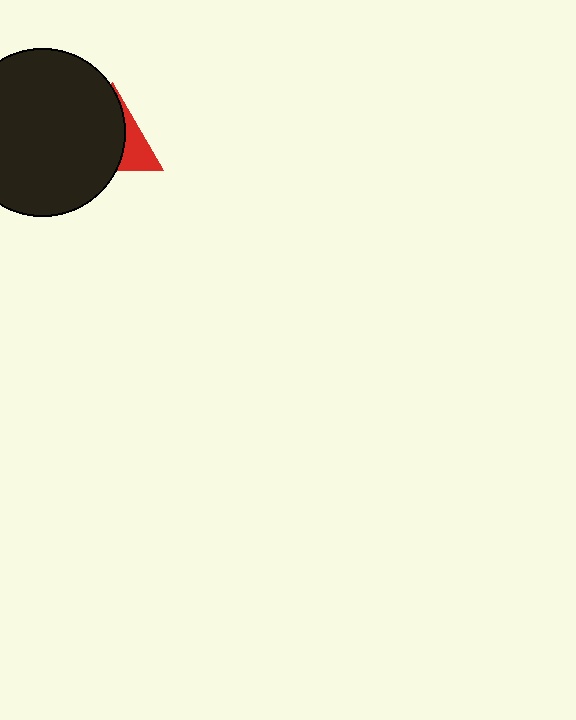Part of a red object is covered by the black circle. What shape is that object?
It is a triangle.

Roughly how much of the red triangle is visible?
A small part of it is visible (roughly 32%).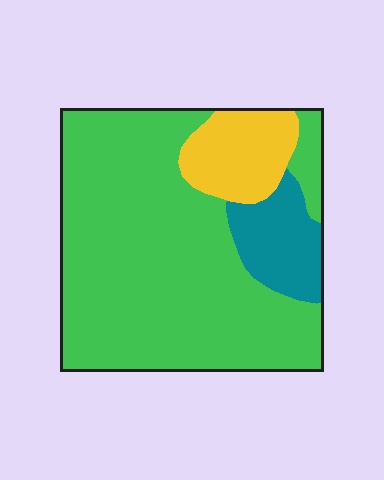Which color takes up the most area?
Green, at roughly 75%.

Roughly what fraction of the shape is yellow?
Yellow takes up about one eighth (1/8) of the shape.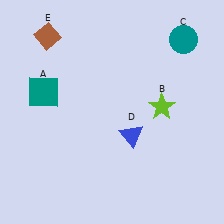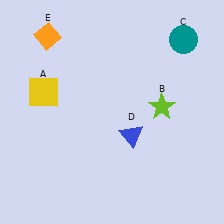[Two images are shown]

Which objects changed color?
A changed from teal to yellow. E changed from brown to orange.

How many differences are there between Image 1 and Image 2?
There are 2 differences between the two images.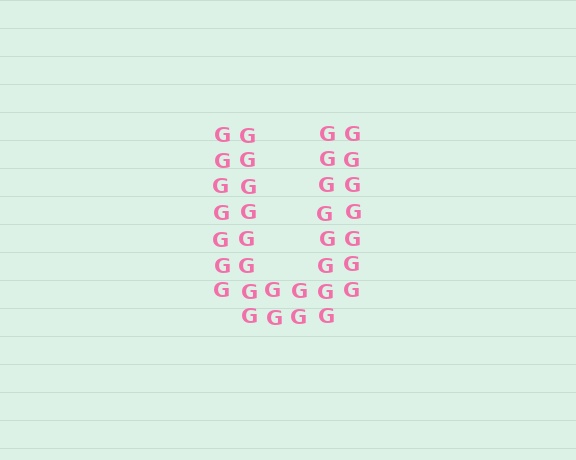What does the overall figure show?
The overall figure shows the letter U.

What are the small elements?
The small elements are letter G's.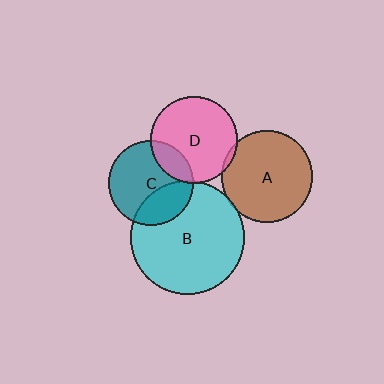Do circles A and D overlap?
Yes.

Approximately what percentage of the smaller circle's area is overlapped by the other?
Approximately 5%.